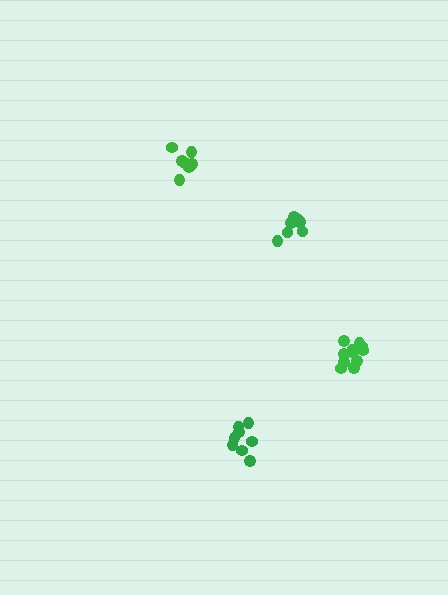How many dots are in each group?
Group 1: 8 dots, Group 2: 9 dots, Group 3: 13 dots, Group 4: 7 dots (37 total).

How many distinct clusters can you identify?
There are 4 distinct clusters.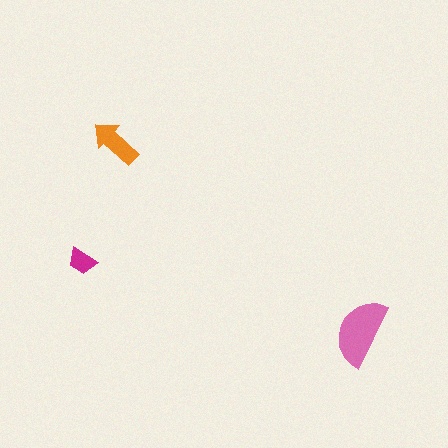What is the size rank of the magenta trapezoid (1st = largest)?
3rd.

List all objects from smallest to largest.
The magenta trapezoid, the orange arrow, the pink semicircle.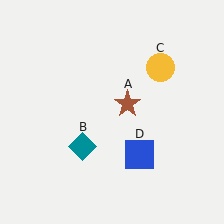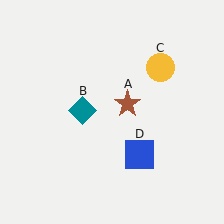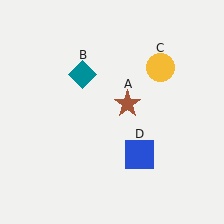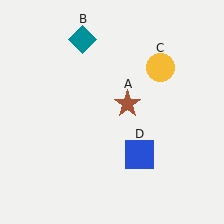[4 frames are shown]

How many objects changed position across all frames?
1 object changed position: teal diamond (object B).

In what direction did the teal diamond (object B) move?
The teal diamond (object B) moved up.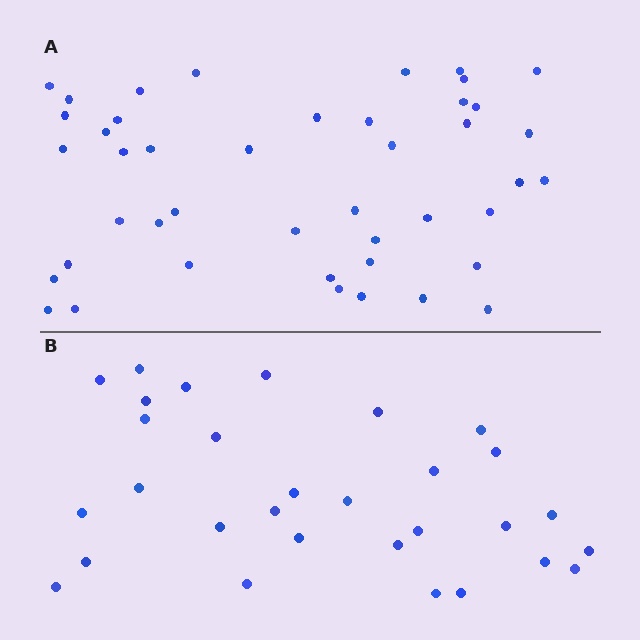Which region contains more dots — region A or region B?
Region A (the top region) has more dots.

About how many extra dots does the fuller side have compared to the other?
Region A has approximately 15 more dots than region B.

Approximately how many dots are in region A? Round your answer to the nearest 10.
About 40 dots. (The exact count is 44, which rounds to 40.)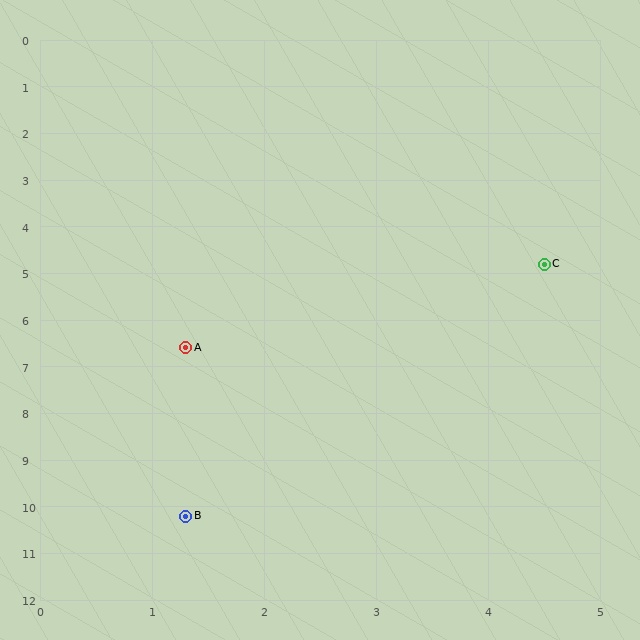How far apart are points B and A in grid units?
Points B and A are about 3.6 grid units apart.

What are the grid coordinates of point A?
Point A is at approximately (1.3, 6.6).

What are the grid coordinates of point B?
Point B is at approximately (1.3, 10.2).